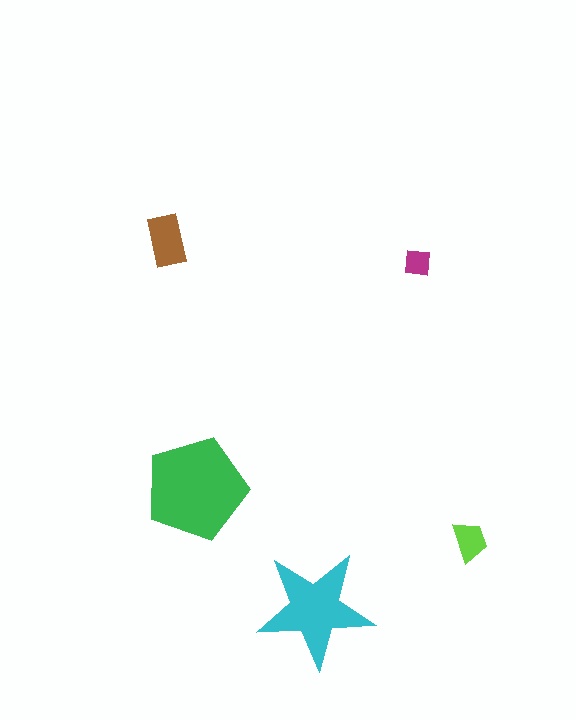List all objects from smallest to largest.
The magenta square, the lime trapezoid, the brown rectangle, the cyan star, the green pentagon.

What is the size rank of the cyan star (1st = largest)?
2nd.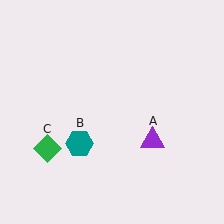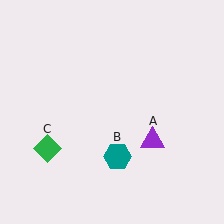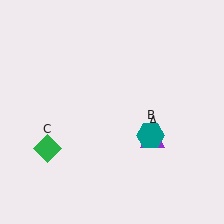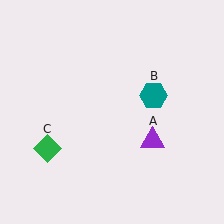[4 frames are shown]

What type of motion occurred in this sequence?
The teal hexagon (object B) rotated counterclockwise around the center of the scene.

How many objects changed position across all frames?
1 object changed position: teal hexagon (object B).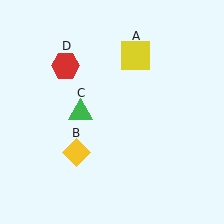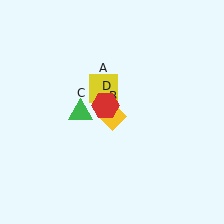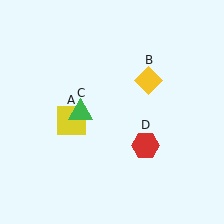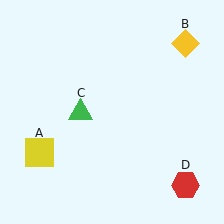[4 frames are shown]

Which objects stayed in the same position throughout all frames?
Green triangle (object C) remained stationary.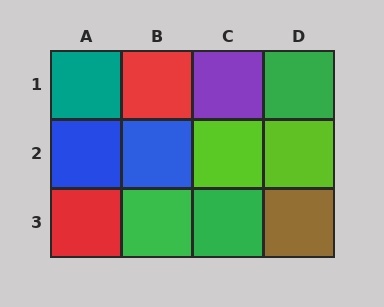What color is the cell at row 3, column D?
Brown.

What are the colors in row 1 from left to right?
Teal, red, purple, green.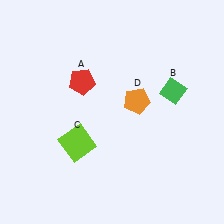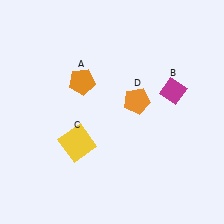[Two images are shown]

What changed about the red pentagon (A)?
In Image 1, A is red. In Image 2, it changed to orange.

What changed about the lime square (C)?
In Image 1, C is lime. In Image 2, it changed to yellow.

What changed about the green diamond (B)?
In Image 1, B is green. In Image 2, it changed to magenta.